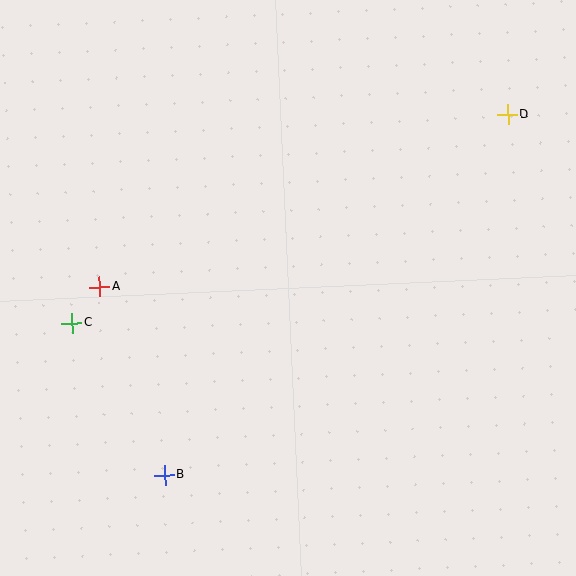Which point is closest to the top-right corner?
Point D is closest to the top-right corner.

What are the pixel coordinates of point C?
Point C is at (72, 323).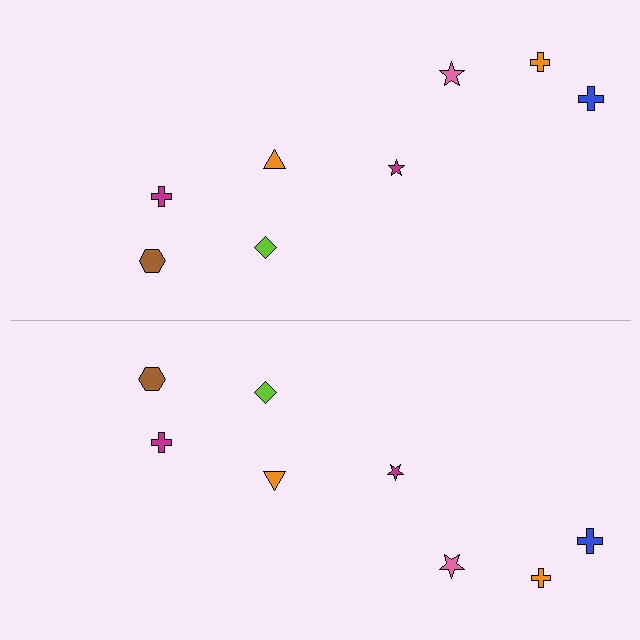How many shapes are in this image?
There are 16 shapes in this image.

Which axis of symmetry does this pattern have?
The pattern has a horizontal axis of symmetry running through the center of the image.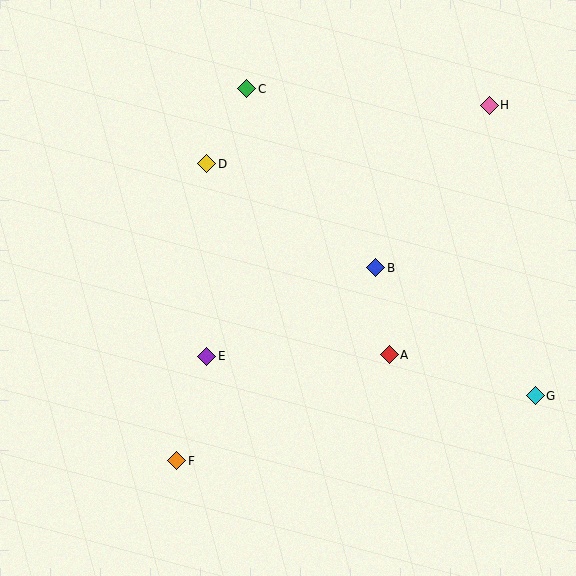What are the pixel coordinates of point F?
Point F is at (177, 461).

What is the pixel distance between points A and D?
The distance between A and D is 264 pixels.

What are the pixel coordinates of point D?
Point D is at (207, 164).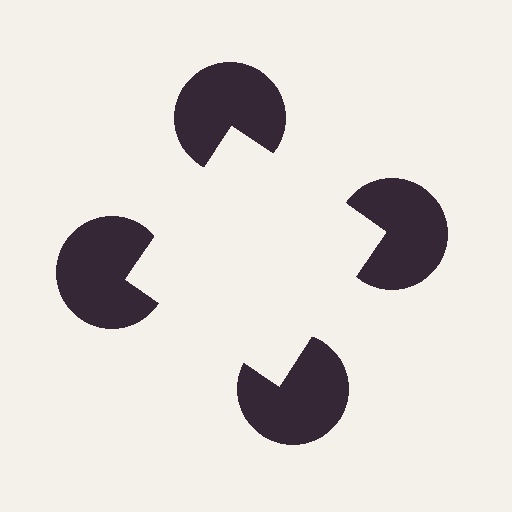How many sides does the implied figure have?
4 sides.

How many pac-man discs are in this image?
There are 4 — one at each vertex of the illusory square.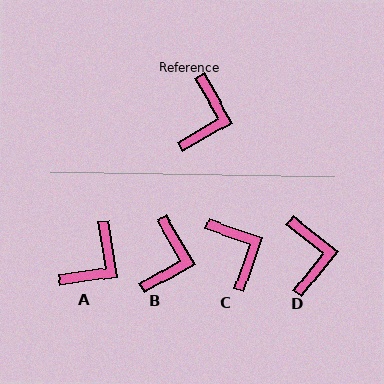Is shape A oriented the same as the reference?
No, it is off by about 21 degrees.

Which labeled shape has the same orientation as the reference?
B.